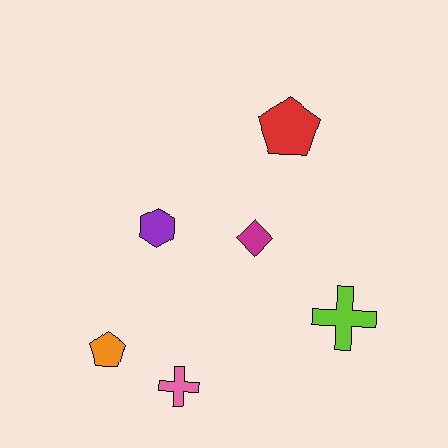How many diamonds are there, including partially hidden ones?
There is 1 diamond.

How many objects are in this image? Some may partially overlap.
There are 6 objects.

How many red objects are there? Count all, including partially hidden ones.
There is 1 red object.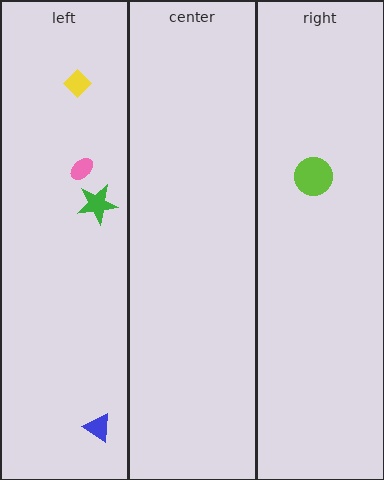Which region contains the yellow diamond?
The left region.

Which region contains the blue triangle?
The left region.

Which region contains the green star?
The left region.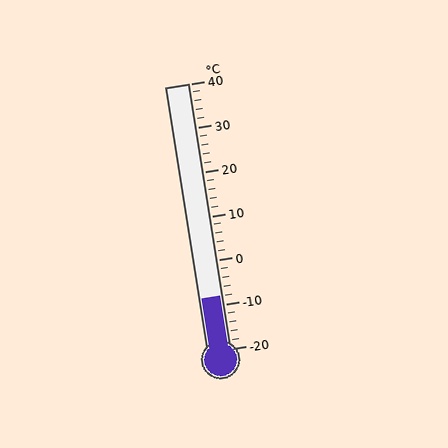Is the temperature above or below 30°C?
The temperature is below 30°C.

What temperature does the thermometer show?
The thermometer shows approximately -8°C.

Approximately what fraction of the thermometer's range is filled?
The thermometer is filled to approximately 20% of its range.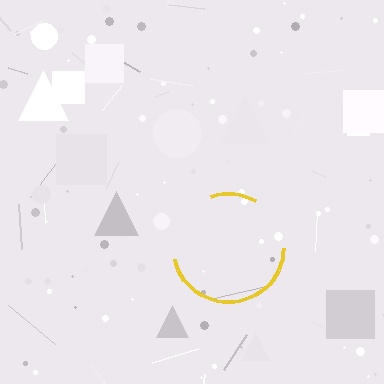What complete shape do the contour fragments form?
The contour fragments form a circle.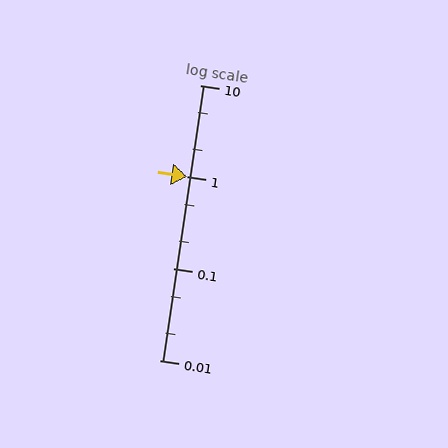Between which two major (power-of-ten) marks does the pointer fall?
The pointer is between 1 and 10.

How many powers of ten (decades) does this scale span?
The scale spans 3 decades, from 0.01 to 10.